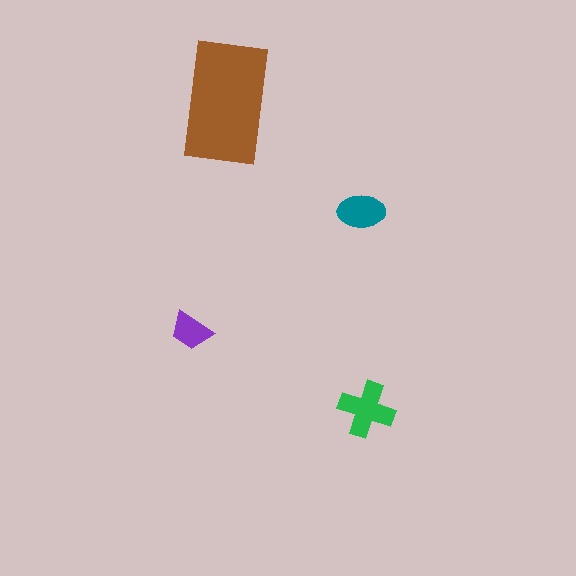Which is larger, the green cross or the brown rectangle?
The brown rectangle.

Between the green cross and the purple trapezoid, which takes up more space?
The green cross.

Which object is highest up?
The brown rectangle is topmost.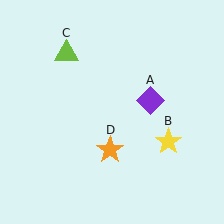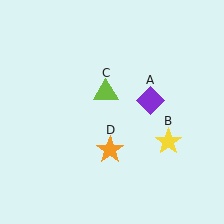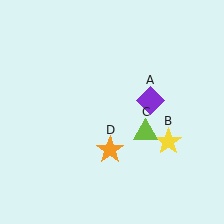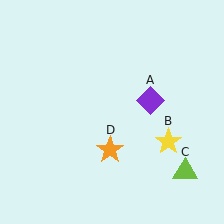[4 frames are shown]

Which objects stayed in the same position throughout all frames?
Purple diamond (object A) and yellow star (object B) and orange star (object D) remained stationary.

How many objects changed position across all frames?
1 object changed position: lime triangle (object C).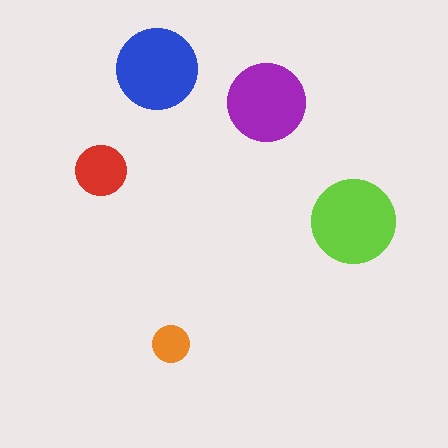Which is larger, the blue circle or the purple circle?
The blue one.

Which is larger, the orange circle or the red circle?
The red one.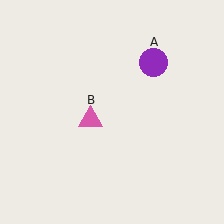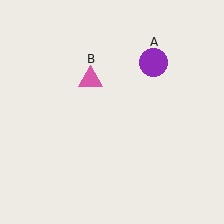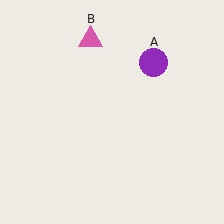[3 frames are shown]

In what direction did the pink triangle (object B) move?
The pink triangle (object B) moved up.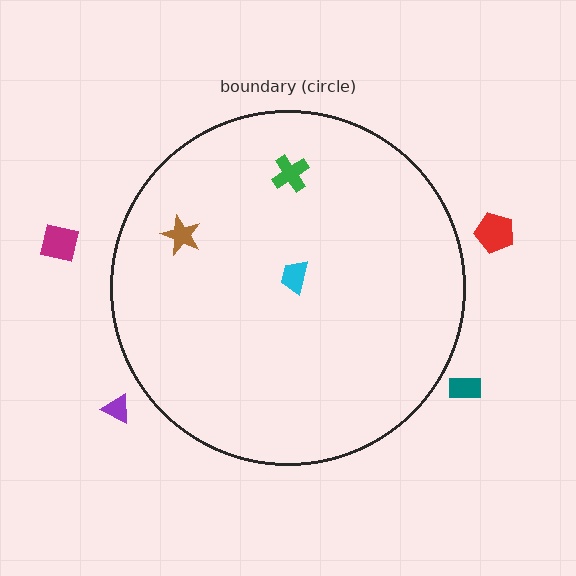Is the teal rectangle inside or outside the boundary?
Outside.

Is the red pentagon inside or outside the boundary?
Outside.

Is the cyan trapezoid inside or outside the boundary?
Inside.